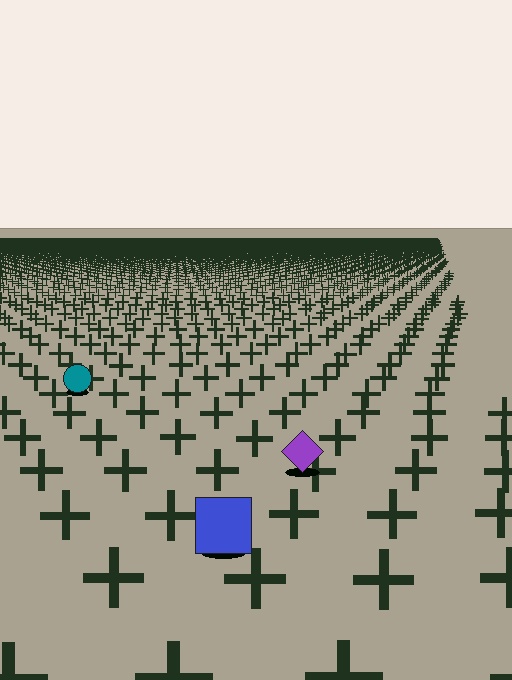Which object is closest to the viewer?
The blue square is closest. The texture marks near it are larger and more spread out.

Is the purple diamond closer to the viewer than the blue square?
No. The blue square is closer — you can tell from the texture gradient: the ground texture is coarser near it.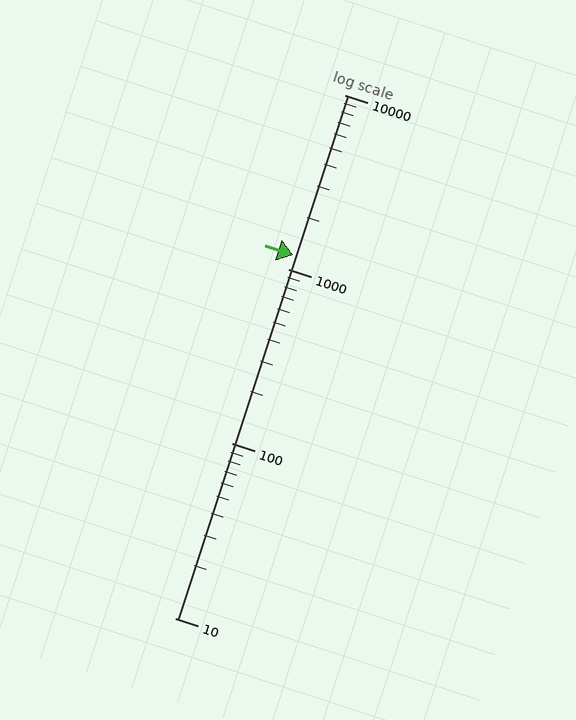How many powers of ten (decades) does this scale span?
The scale spans 3 decades, from 10 to 10000.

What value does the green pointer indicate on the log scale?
The pointer indicates approximately 1200.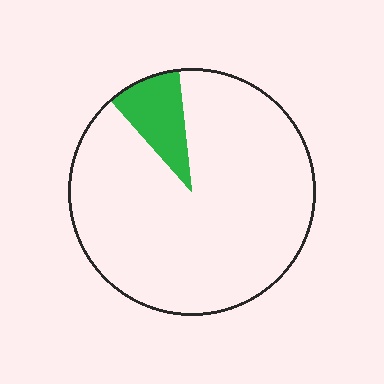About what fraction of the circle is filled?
About one tenth (1/10).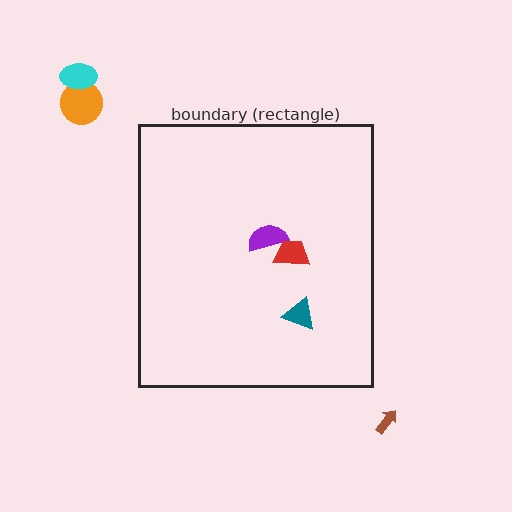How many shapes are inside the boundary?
3 inside, 3 outside.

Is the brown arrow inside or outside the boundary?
Outside.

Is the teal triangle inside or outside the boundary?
Inside.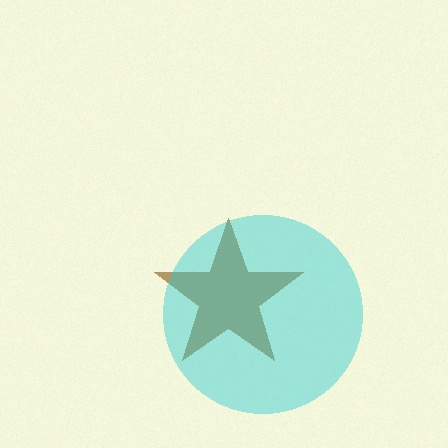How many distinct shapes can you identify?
There are 2 distinct shapes: a brown star, a cyan circle.